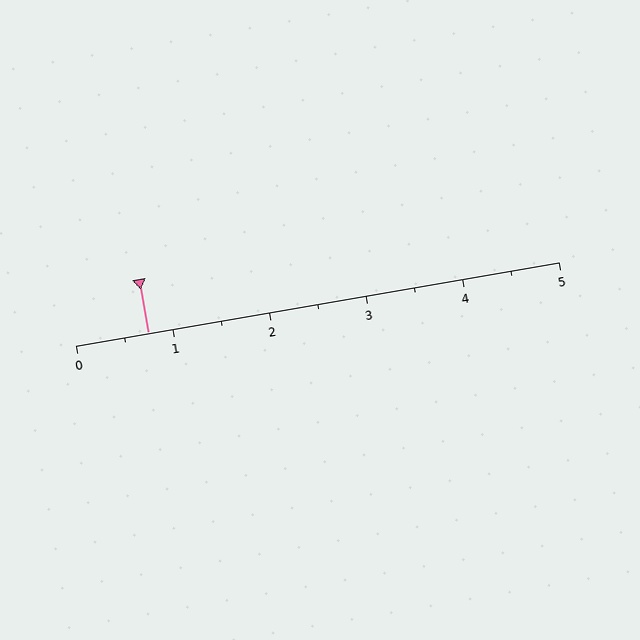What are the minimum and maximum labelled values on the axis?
The axis runs from 0 to 5.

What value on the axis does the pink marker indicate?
The marker indicates approximately 0.8.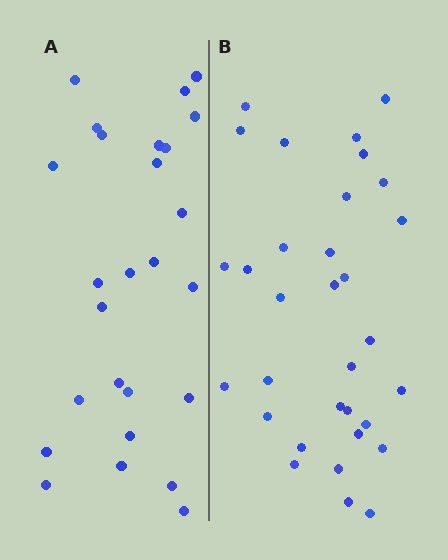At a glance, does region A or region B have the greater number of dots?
Region B (the right region) has more dots.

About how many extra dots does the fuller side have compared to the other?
Region B has about 6 more dots than region A.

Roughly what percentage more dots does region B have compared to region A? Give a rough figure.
About 25% more.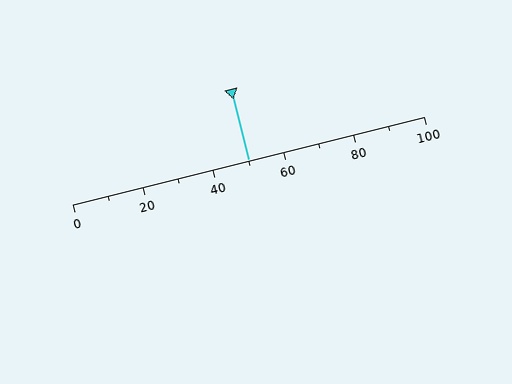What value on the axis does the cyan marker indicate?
The marker indicates approximately 50.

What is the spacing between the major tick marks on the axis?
The major ticks are spaced 20 apart.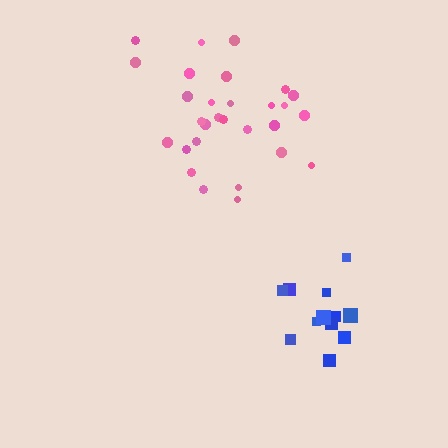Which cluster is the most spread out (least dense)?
Pink.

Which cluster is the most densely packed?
Blue.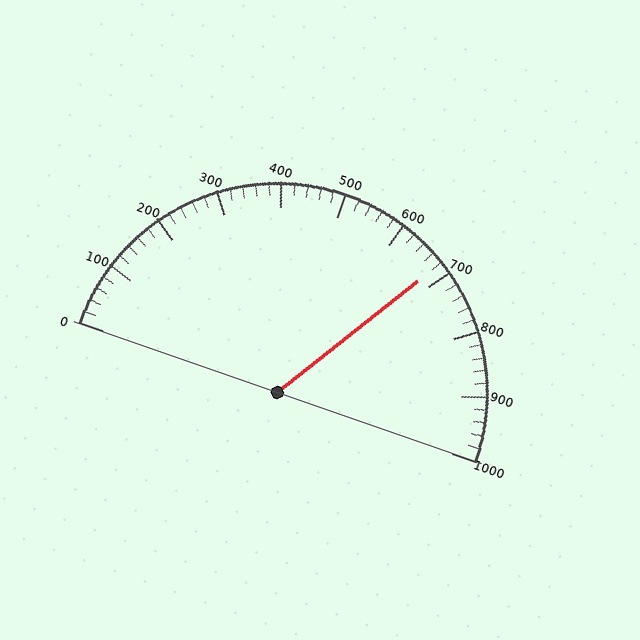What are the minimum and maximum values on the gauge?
The gauge ranges from 0 to 1000.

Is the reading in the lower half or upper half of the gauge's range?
The reading is in the upper half of the range (0 to 1000).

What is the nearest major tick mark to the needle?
The nearest major tick mark is 700.